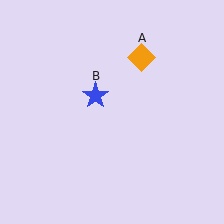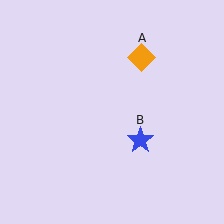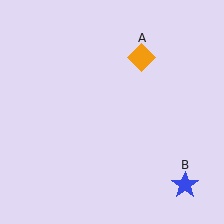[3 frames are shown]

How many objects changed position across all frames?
1 object changed position: blue star (object B).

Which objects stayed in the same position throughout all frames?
Orange diamond (object A) remained stationary.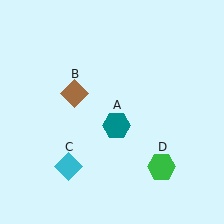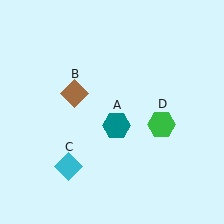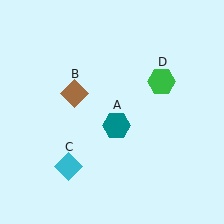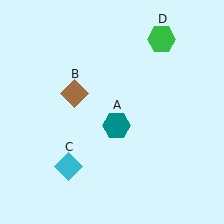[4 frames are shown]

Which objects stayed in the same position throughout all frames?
Teal hexagon (object A) and brown diamond (object B) and cyan diamond (object C) remained stationary.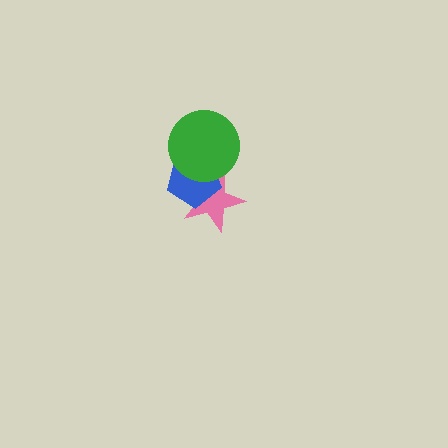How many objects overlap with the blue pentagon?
2 objects overlap with the blue pentagon.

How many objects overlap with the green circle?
2 objects overlap with the green circle.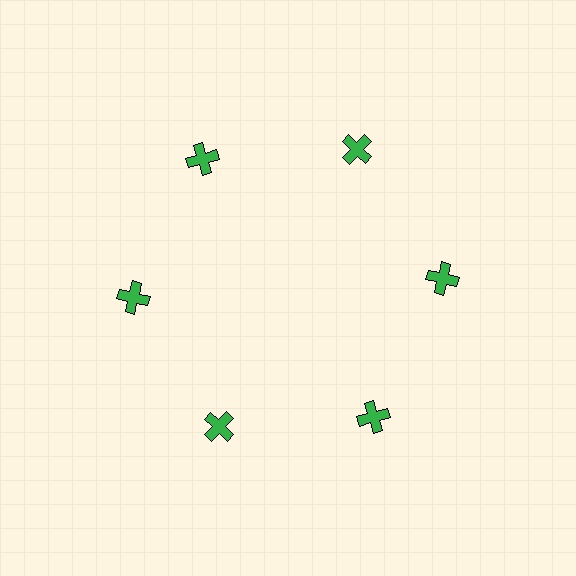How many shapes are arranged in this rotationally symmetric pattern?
There are 6 shapes, arranged in 6 groups of 1.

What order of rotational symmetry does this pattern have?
This pattern has 6-fold rotational symmetry.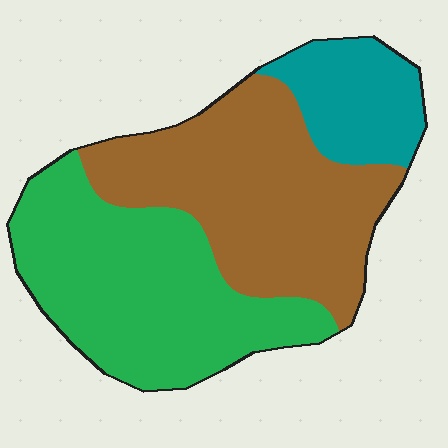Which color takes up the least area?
Teal, at roughly 15%.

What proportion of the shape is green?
Green takes up about two fifths (2/5) of the shape.